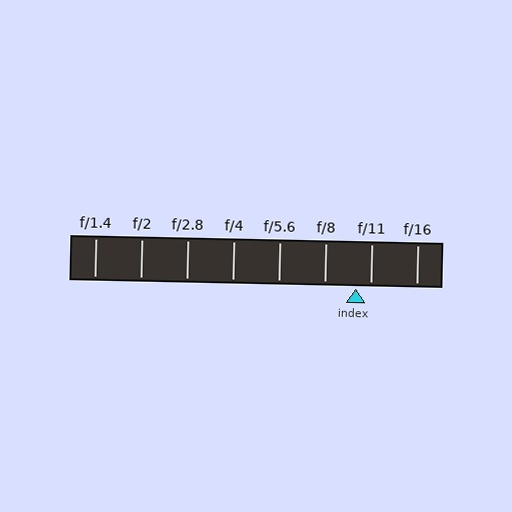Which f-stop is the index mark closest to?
The index mark is closest to f/11.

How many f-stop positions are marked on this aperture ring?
There are 8 f-stop positions marked.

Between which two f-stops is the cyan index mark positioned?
The index mark is between f/8 and f/11.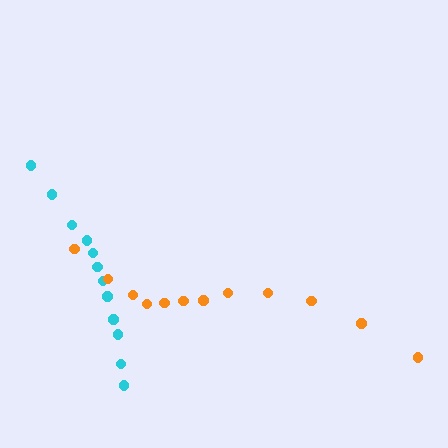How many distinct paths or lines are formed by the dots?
There are 2 distinct paths.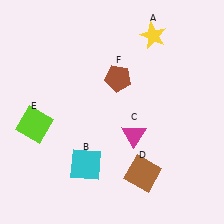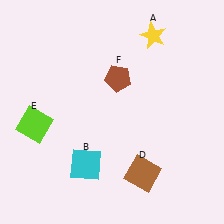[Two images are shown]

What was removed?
The magenta triangle (C) was removed in Image 2.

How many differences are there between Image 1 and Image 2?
There is 1 difference between the two images.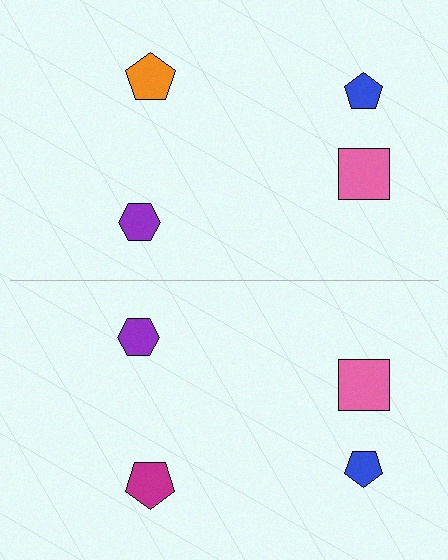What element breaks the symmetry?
The magenta pentagon on the bottom side breaks the symmetry — its mirror counterpart is orange.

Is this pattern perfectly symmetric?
No, the pattern is not perfectly symmetric. The magenta pentagon on the bottom side breaks the symmetry — its mirror counterpart is orange.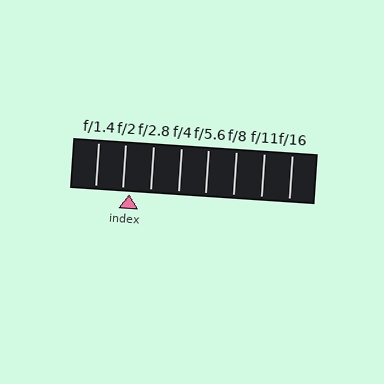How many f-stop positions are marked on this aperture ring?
There are 8 f-stop positions marked.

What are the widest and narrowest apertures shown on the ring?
The widest aperture shown is f/1.4 and the narrowest is f/16.